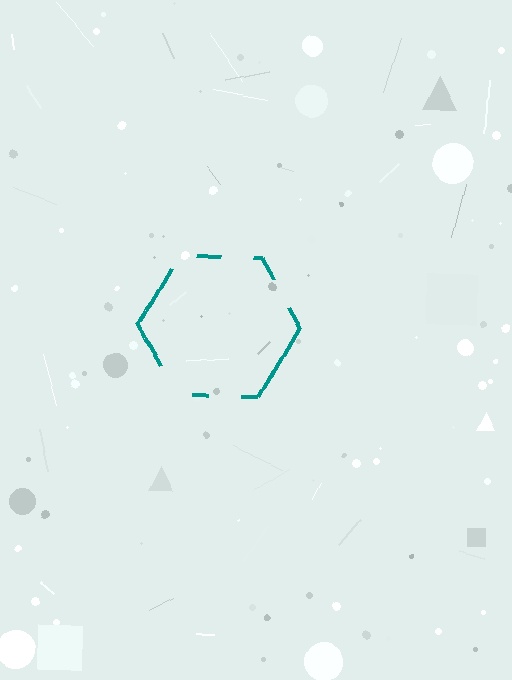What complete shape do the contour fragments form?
The contour fragments form a hexagon.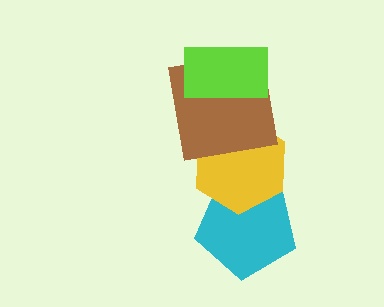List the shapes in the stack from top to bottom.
From top to bottom: the lime rectangle, the brown square, the yellow hexagon, the cyan pentagon.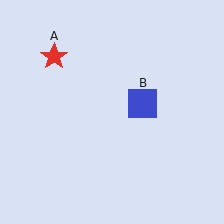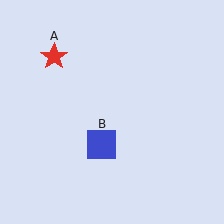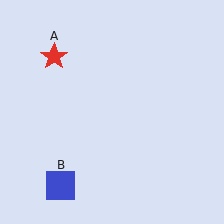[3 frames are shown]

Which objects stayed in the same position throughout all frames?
Red star (object A) remained stationary.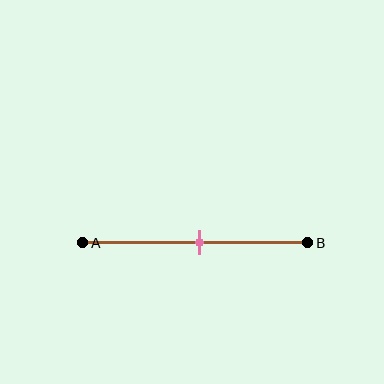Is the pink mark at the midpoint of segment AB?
Yes, the mark is approximately at the midpoint.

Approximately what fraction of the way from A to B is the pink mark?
The pink mark is approximately 50% of the way from A to B.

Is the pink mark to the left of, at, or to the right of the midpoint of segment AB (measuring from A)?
The pink mark is approximately at the midpoint of segment AB.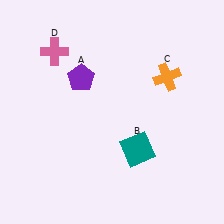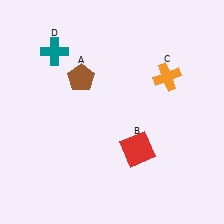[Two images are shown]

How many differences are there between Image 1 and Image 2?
There are 3 differences between the two images.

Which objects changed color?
A changed from purple to brown. B changed from teal to red. D changed from pink to teal.